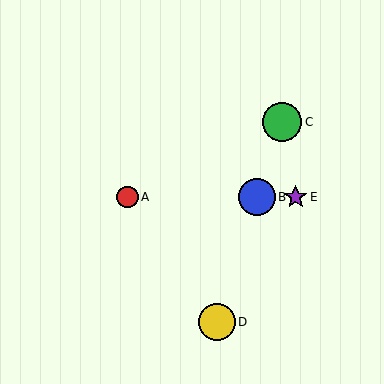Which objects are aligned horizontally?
Objects A, B, E are aligned horizontally.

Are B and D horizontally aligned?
No, B is at y≈197 and D is at y≈322.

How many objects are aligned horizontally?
3 objects (A, B, E) are aligned horizontally.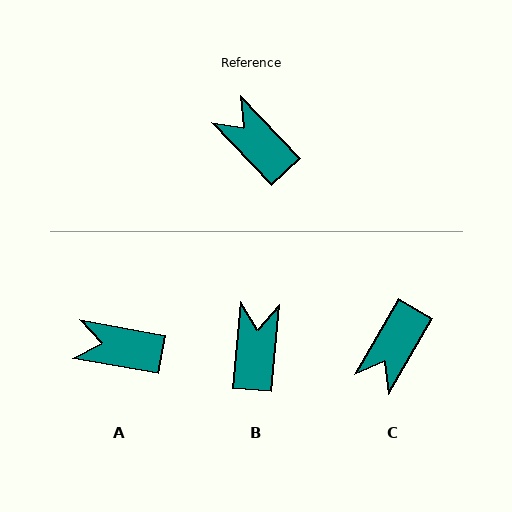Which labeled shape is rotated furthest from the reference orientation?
C, about 106 degrees away.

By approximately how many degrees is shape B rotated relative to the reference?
Approximately 49 degrees clockwise.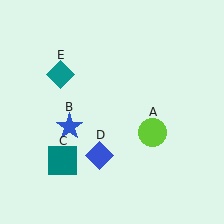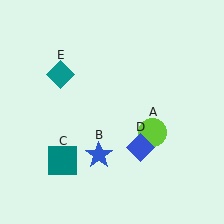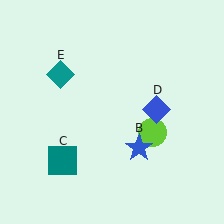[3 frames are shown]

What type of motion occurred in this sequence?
The blue star (object B), blue diamond (object D) rotated counterclockwise around the center of the scene.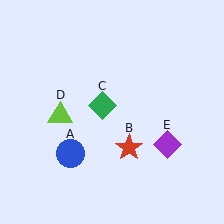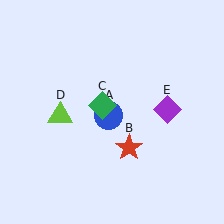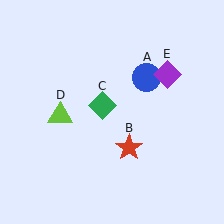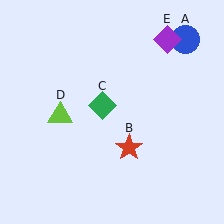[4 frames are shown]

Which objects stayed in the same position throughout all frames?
Red star (object B) and green diamond (object C) and lime triangle (object D) remained stationary.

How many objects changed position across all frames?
2 objects changed position: blue circle (object A), purple diamond (object E).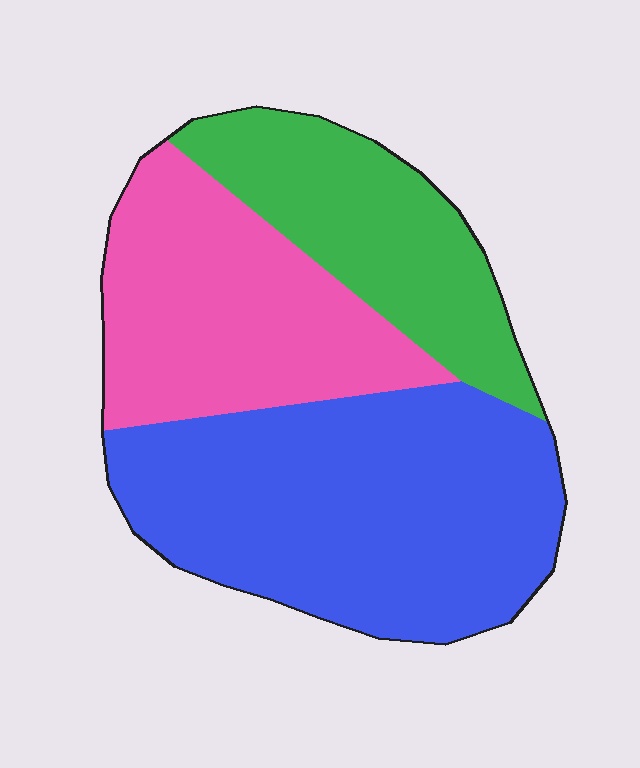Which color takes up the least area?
Green, at roughly 25%.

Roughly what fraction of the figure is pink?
Pink covers roughly 30% of the figure.